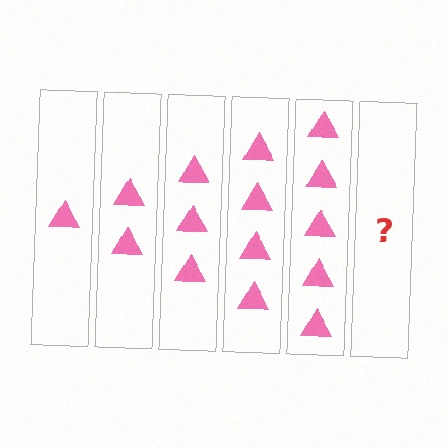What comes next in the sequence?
The next element should be 6 triangles.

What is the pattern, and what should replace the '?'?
The pattern is that each step adds one more triangle. The '?' should be 6 triangles.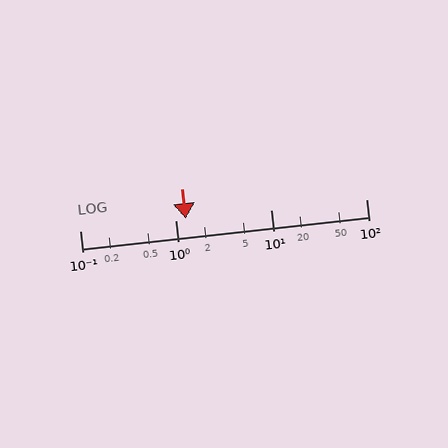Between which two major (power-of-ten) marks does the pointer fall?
The pointer is between 1 and 10.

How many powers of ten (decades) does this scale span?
The scale spans 3 decades, from 0.1 to 100.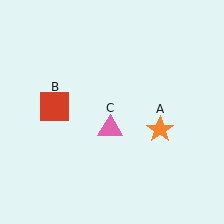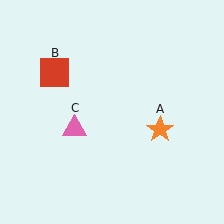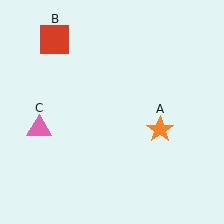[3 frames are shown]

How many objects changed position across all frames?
2 objects changed position: red square (object B), pink triangle (object C).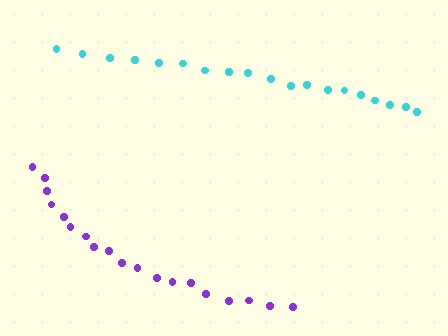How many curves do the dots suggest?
There are 2 distinct paths.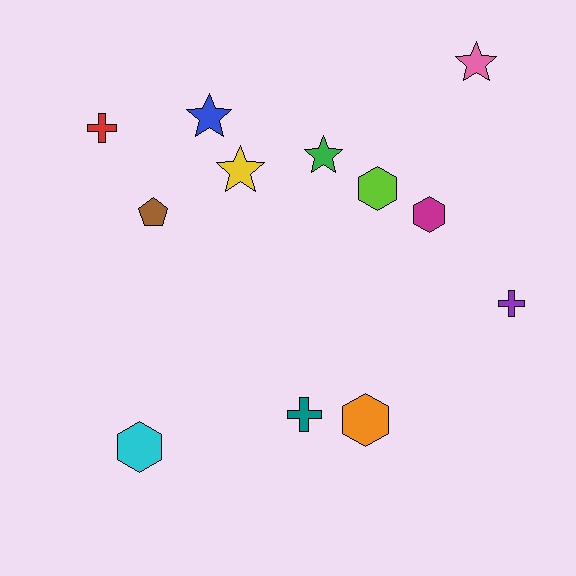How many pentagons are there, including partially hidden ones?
There is 1 pentagon.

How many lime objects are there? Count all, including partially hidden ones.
There is 1 lime object.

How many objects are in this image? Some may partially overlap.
There are 12 objects.